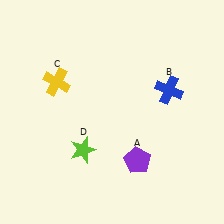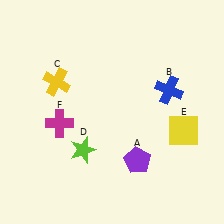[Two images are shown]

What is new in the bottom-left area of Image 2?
A magenta cross (F) was added in the bottom-left area of Image 2.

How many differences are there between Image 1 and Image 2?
There are 2 differences between the two images.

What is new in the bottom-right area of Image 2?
A yellow square (E) was added in the bottom-right area of Image 2.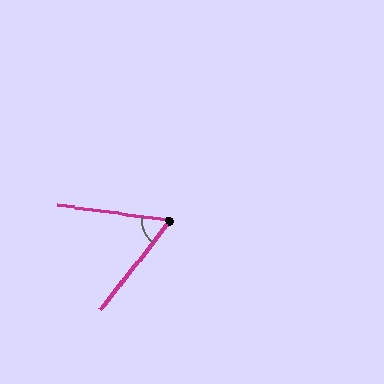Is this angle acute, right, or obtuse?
It is acute.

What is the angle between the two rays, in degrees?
Approximately 59 degrees.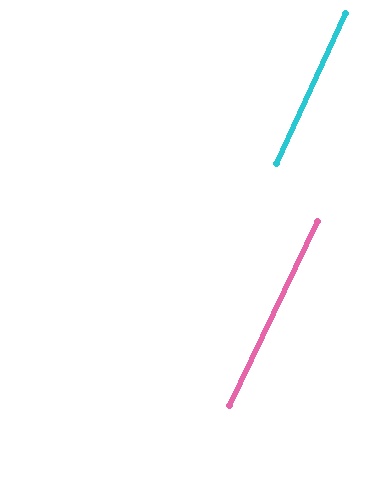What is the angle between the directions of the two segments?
Approximately 1 degree.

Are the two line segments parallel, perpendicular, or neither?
Parallel — their directions differ by only 0.5°.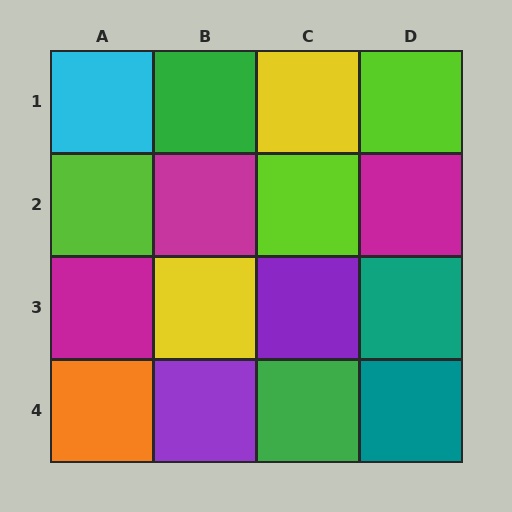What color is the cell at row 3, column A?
Magenta.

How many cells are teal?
2 cells are teal.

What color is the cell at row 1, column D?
Lime.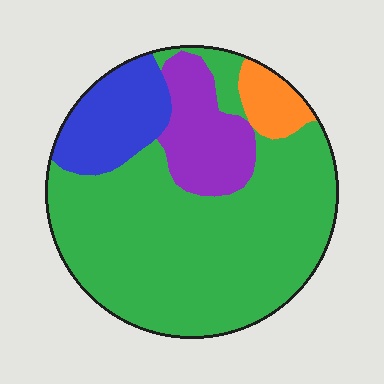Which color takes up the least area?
Orange, at roughly 5%.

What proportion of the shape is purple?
Purple covers about 15% of the shape.